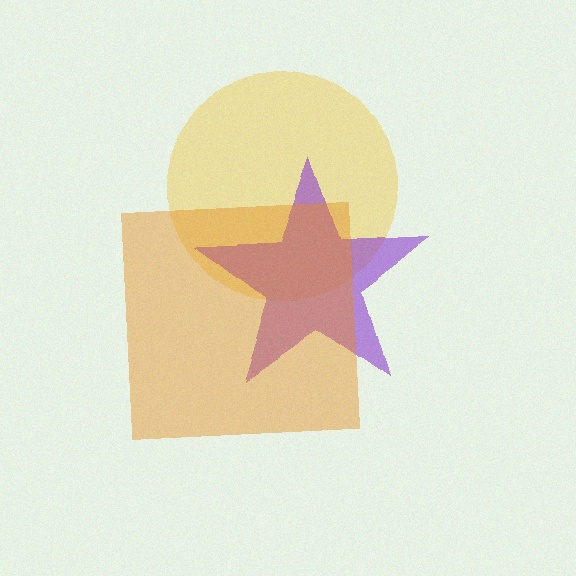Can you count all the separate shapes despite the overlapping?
Yes, there are 3 separate shapes.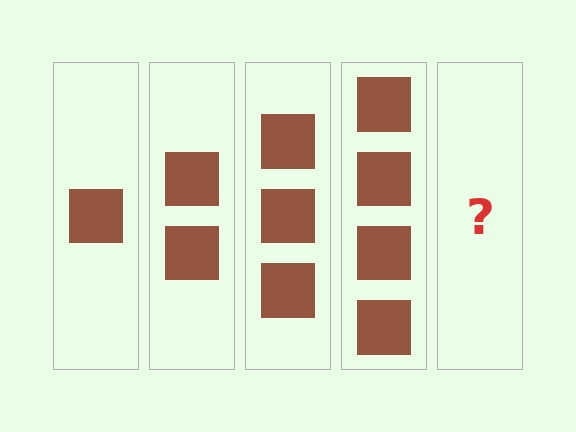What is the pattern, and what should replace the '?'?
The pattern is that each step adds one more square. The '?' should be 5 squares.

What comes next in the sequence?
The next element should be 5 squares.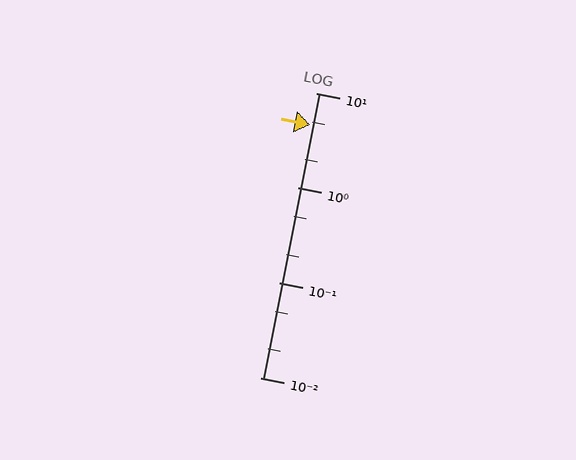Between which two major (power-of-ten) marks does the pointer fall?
The pointer is between 1 and 10.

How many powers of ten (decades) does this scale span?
The scale spans 3 decades, from 0.01 to 10.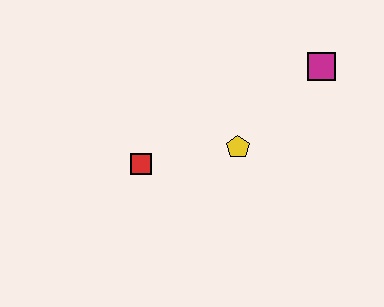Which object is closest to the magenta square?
The yellow pentagon is closest to the magenta square.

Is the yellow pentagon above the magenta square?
No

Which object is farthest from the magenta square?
The red square is farthest from the magenta square.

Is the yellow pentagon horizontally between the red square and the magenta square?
Yes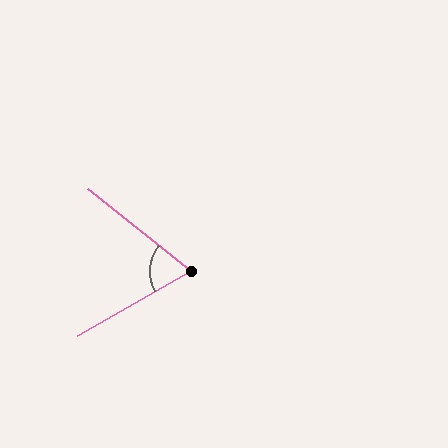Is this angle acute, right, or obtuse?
It is acute.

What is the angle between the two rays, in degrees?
Approximately 68 degrees.